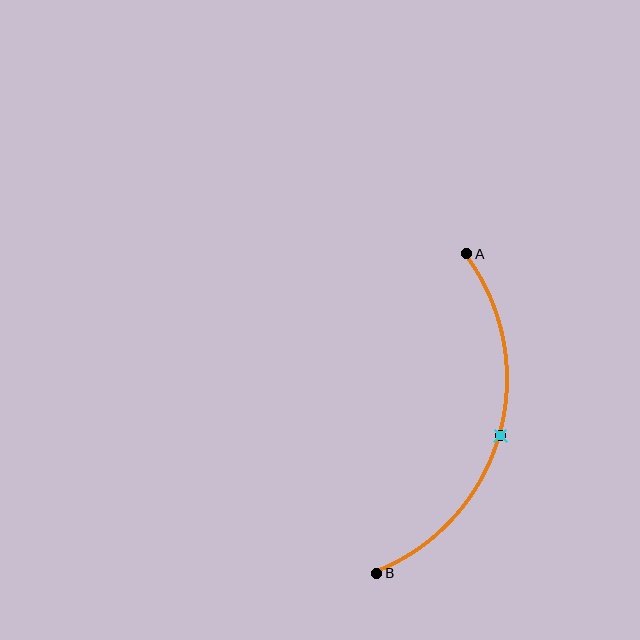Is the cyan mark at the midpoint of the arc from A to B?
Yes. The cyan mark lies on the arc at equal arc-length from both A and B — it is the arc midpoint.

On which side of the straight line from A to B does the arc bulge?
The arc bulges to the right of the straight line connecting A and B.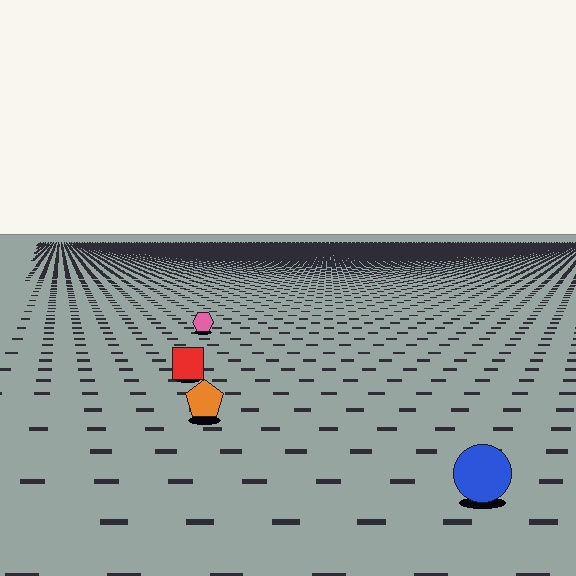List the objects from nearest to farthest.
From nearest to farthest: the blue circle, the orange pentagon, the red square, the pink hexagon.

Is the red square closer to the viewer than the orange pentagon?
No. The orange pentagon is closer — you can tell from the texture gradient: the ground texture is coarser near it.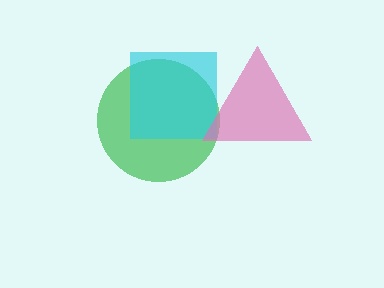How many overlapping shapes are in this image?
There are 3 overlapping shapes in the image.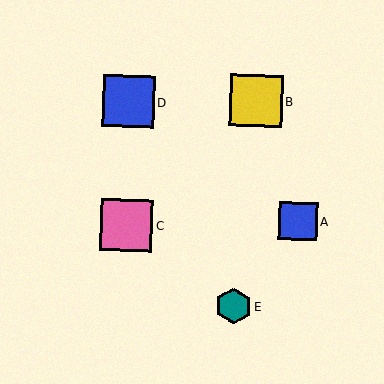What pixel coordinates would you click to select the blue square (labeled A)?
Click at (298, 221) to select the blue square A.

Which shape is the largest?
The pink square (labeled C) is the largest.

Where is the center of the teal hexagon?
The center of the teal hexagon is at (233, 306).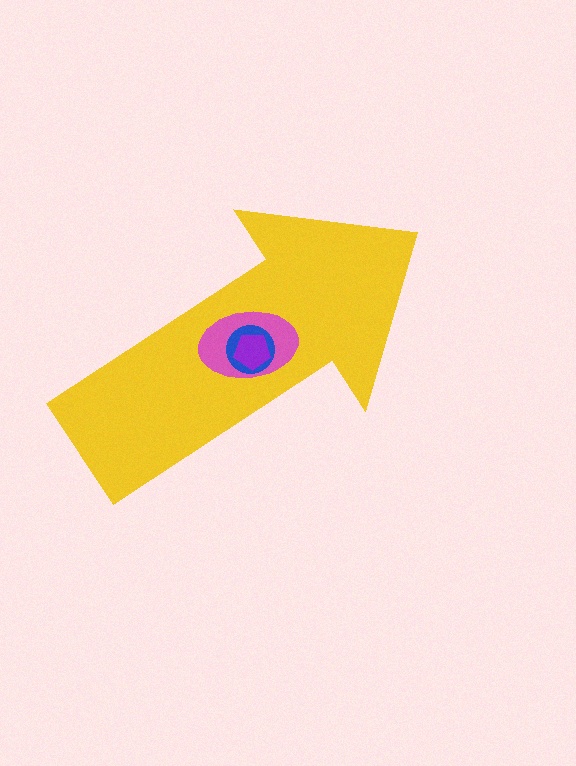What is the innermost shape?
The purple pentagon.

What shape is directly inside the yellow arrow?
The pink ellipse.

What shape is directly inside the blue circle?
The purple pentagon.